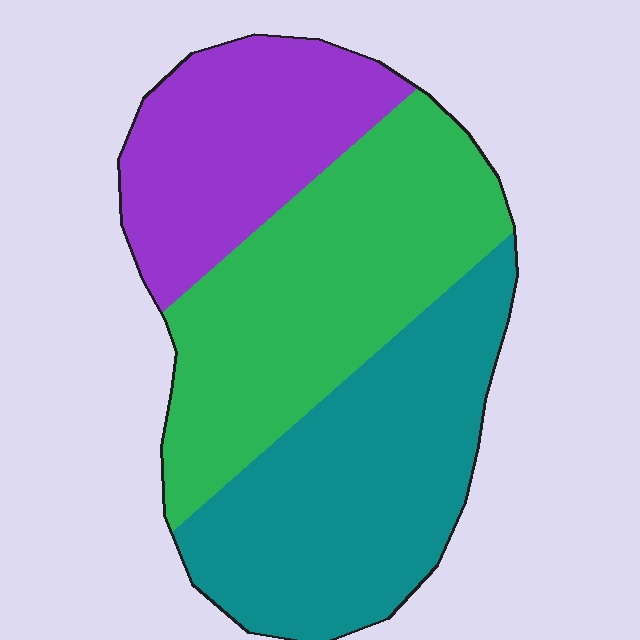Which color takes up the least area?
Purple, at roughly 25%.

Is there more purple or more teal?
Teal.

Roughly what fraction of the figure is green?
Green covers roughly 40% of the figure.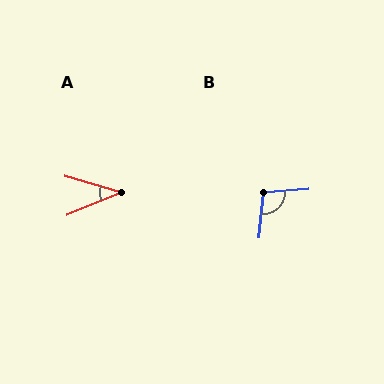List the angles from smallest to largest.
A (39°), B (100°).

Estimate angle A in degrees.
Approximately 39 degrees.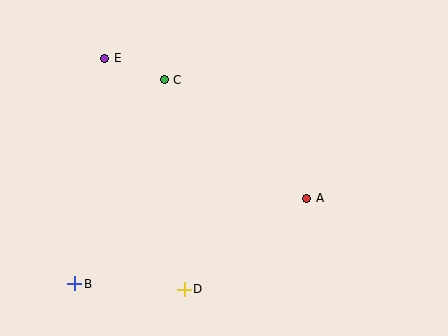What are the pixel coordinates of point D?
Point D is at (184, 289).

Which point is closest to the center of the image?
Point A at (307, 198) is closest to the center.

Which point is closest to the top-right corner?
Point A is closest to the top-right corner.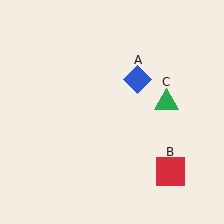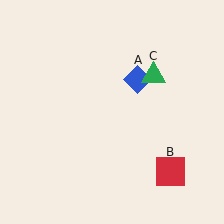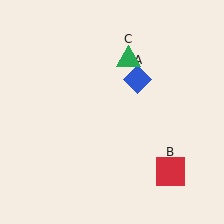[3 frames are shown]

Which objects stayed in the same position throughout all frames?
Blue diamond (object A) and red square (object B) remained stationary.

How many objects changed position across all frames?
1 object changed position: green triangle (object C).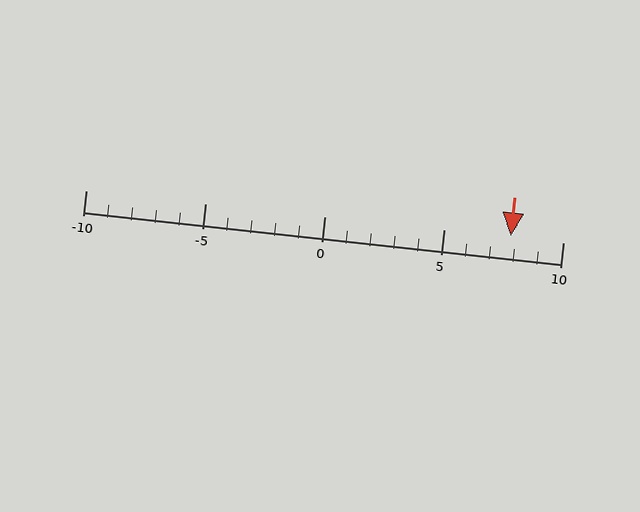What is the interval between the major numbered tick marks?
The major tick marks are spaced 5 units apart.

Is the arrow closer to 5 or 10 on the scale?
The arrow is closer to 10.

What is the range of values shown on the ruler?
The ruler shows values from -10 to 10.